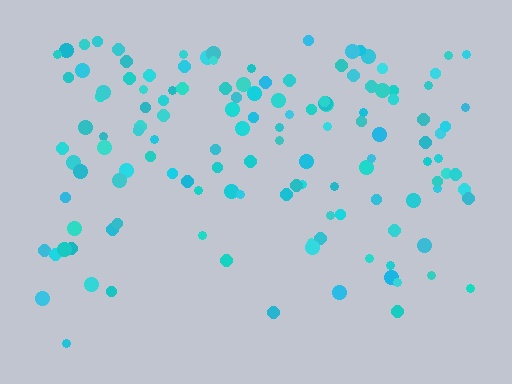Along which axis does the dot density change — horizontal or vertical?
Vertical.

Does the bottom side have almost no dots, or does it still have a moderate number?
Still a moderate number, just noticeably fewer than the top.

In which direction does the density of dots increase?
From bottom to top, with the top side densest.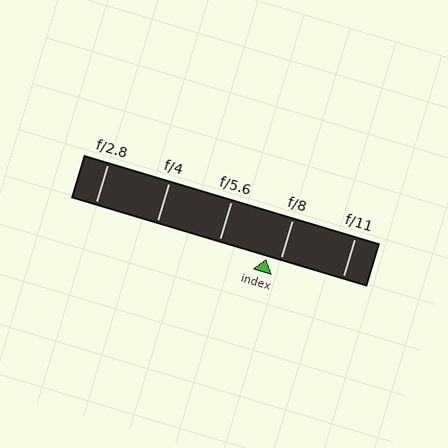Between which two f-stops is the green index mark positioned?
The index mark is between f/5.6 and f/8.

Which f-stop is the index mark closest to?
The index mark is closest to f/8.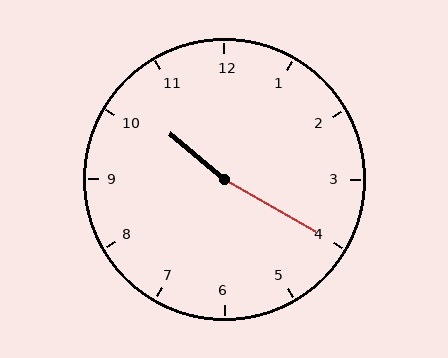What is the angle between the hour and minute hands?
Approximately 170 degrees.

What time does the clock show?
10:20.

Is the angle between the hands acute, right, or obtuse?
It is obtuse.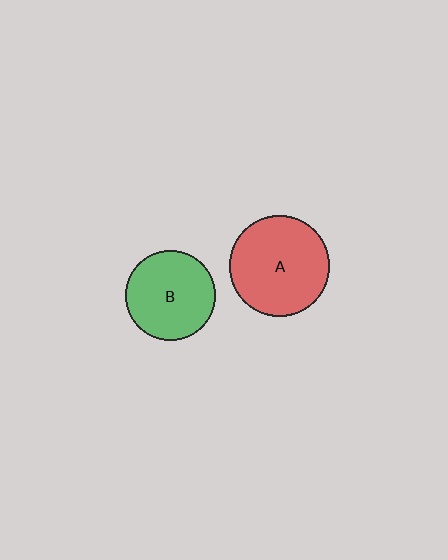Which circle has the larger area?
Circle A (red).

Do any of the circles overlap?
No, none of the circles overlap.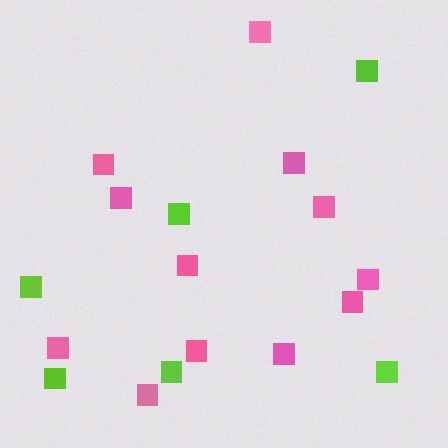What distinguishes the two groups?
There are 2 groups: one group of pink squares (12) and one group of lime squares (6).